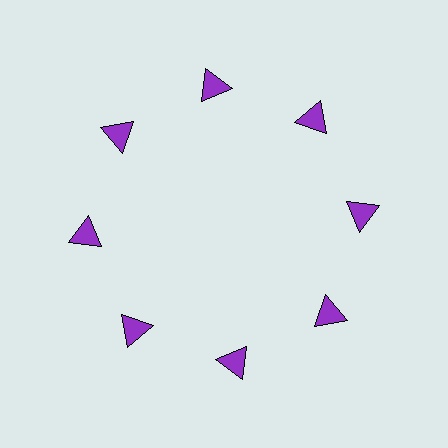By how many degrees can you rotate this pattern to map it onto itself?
The pattern maps onto itself every 45 degrees of rotation.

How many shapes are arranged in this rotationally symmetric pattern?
There are 8 shapes, arranged in 8 groups of 1.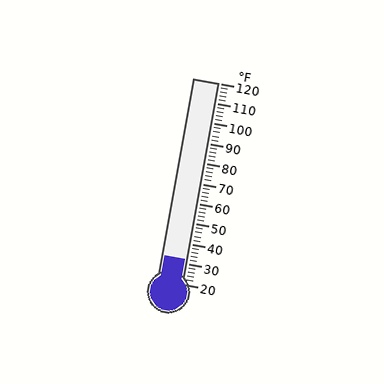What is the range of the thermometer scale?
The thermometer scale ranges from 20°F to 120°F.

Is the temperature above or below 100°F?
The temperature is below 100°F.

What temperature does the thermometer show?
The thermometer shows approximately 32°F.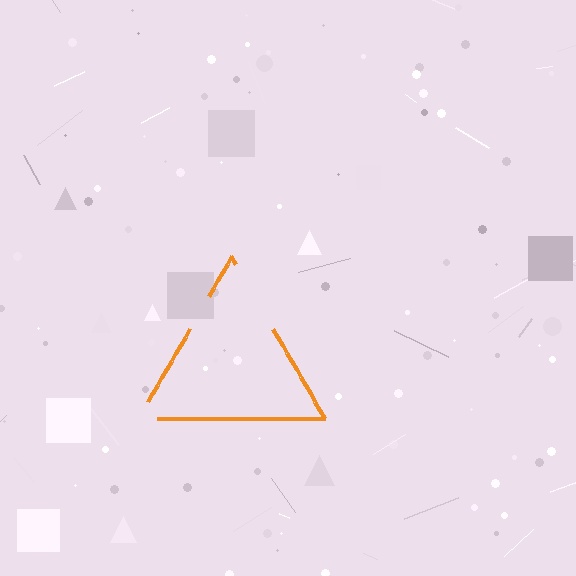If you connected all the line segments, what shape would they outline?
They would outline a triangle.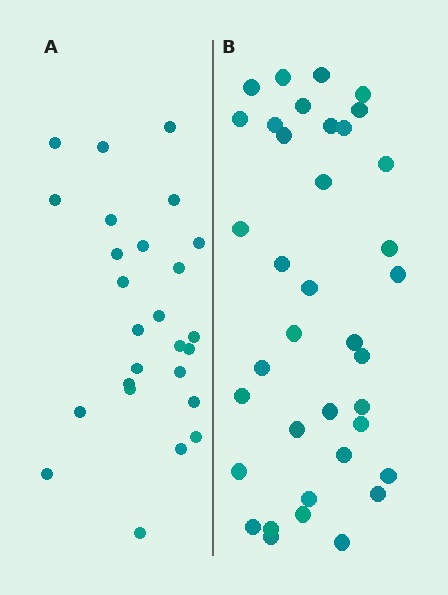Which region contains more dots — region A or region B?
Region B (the right region) has more dots.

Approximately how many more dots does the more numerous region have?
Region B has roughly 12 or so more dots than region A.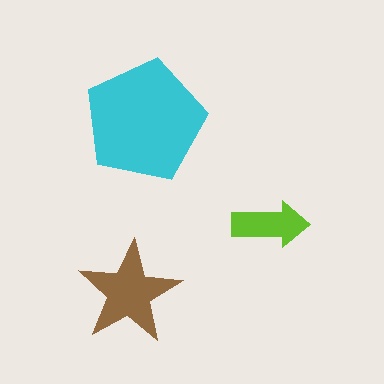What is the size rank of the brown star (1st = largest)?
2nd.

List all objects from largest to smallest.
The cyan pentagon, the brown star, the lime arrow.